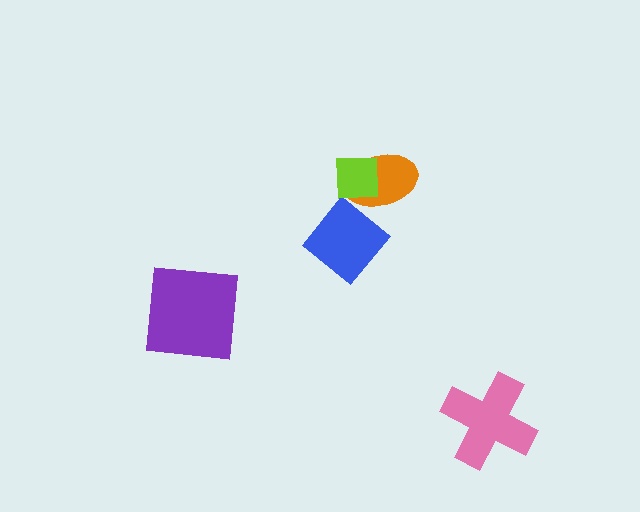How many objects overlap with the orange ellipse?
1 object overlaps with the orange ellipse.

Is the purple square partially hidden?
No, no other shape covers it.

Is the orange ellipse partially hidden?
Yes, it is partially covered by another shape.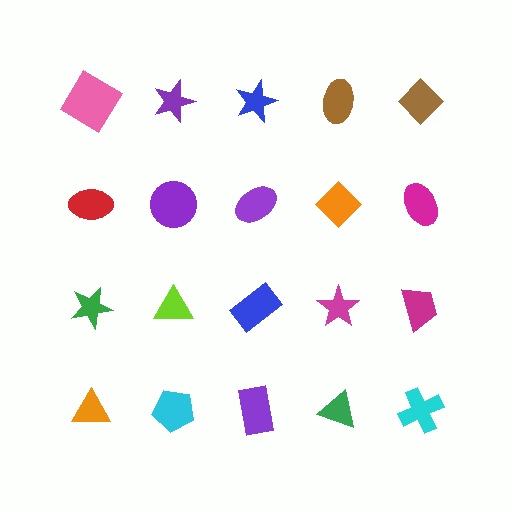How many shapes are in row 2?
5 shapes.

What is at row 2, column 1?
A red ellipse.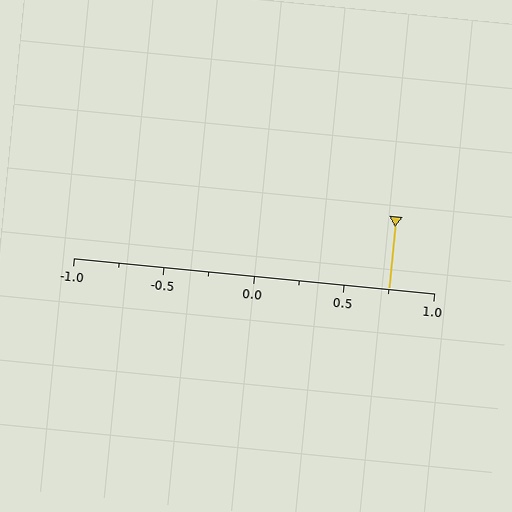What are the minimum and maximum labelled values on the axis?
The axis runs from -1.0 to 1.0.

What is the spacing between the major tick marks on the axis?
The major ticks are spaced 0.5 apart.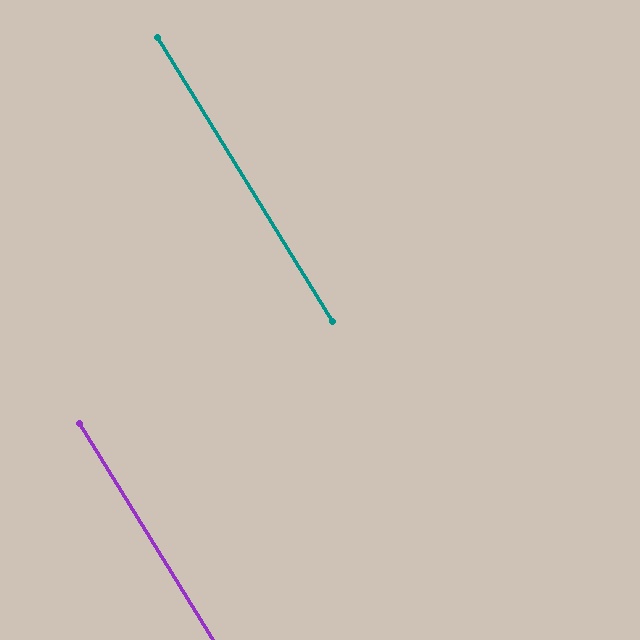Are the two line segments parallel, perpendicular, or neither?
Parallel — their directions differ by only 0.0°.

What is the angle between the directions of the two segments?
Approximately 0 degrees.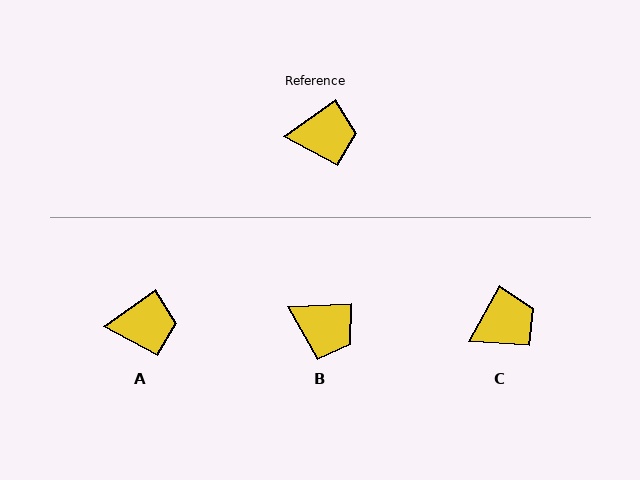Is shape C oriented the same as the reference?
No, it is off by about 24 degrees.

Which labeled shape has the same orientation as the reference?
A.